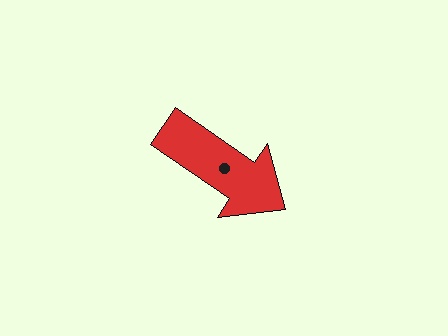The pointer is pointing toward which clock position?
Roughly 4 o'clock.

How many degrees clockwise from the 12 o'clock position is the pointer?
Approximately 124 degrees.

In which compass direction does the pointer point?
Southeast.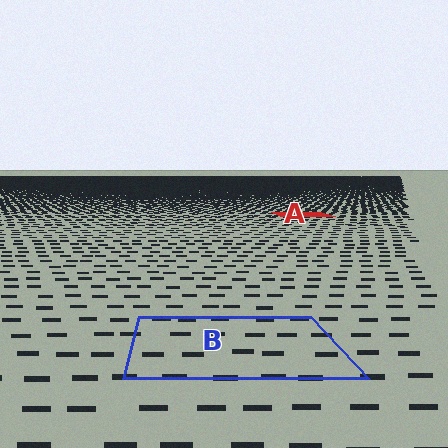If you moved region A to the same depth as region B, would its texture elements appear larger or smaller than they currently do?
They would appear larger. At a closer depth, the same texture elements are projected at a bigger on-screen size.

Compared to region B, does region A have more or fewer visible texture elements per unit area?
Region A has more texture elements per unit area — they are packed more densely because it is farther away.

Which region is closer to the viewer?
Region B is closer. The texture elements there are larger and more spread out.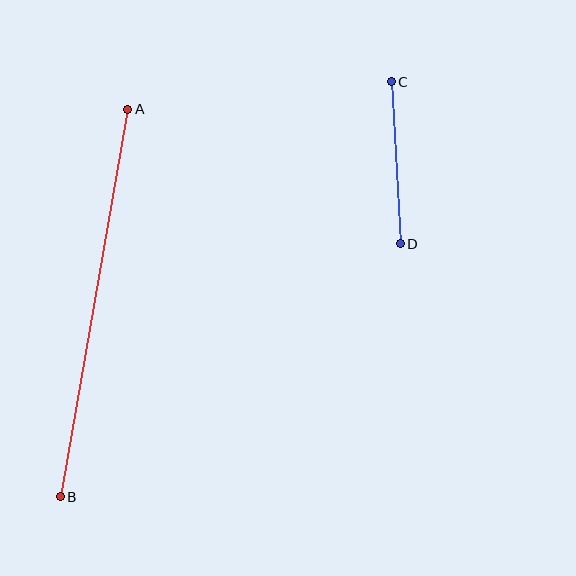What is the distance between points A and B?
The distance is approximately 393 pixels.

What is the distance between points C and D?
The distance is approximately 162 pixels.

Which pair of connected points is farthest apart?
Points A and B are farthest apart.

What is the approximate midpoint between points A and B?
The midpoint is at approximately (94, 303) pixels.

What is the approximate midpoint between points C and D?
The midpoint is at approximately (396, 163) pixels.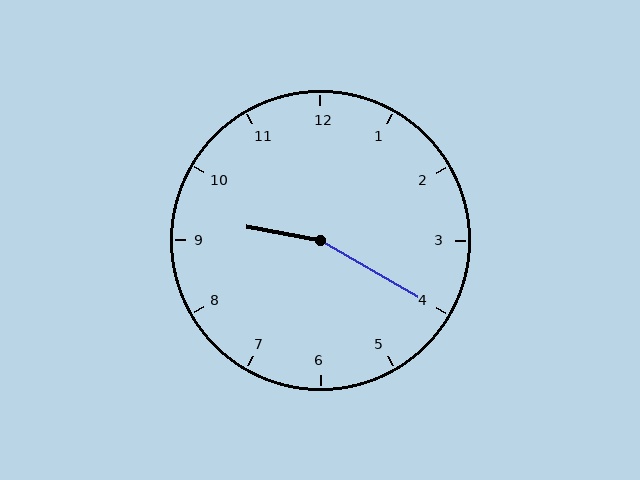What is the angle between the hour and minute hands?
Approximately 160 degrees.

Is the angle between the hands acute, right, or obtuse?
It is obtuse.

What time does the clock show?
9:20.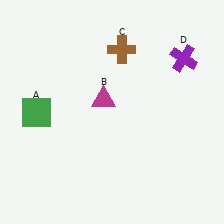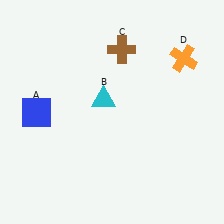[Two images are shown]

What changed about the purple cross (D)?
In Image 1, D is purple. In Image 2, it changed to orange.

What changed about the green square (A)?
In Image 1, A is green. In Image 2, it changed to blue.